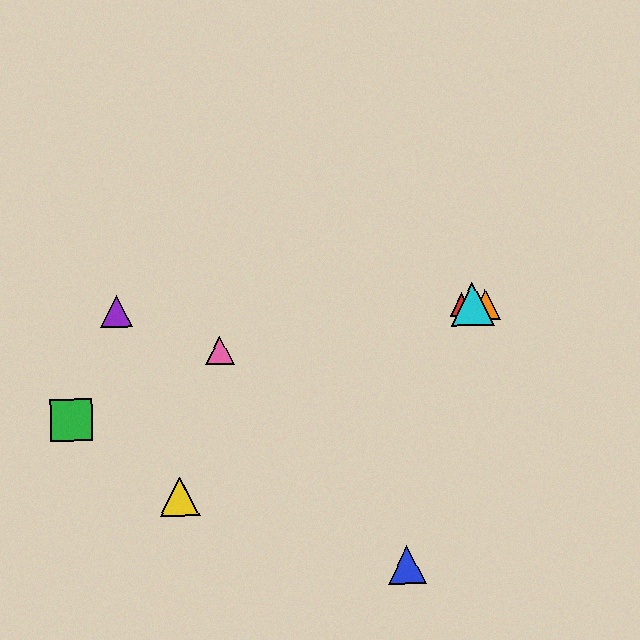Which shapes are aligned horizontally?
The red triangle, the purple triangle, the orange triangle, the cyan triangle are aligned horizontally.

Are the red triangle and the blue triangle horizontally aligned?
No, the red triangle is at y≈305 and the blue triangle is at y≈565.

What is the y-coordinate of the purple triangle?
The purple triangle is at y≈311.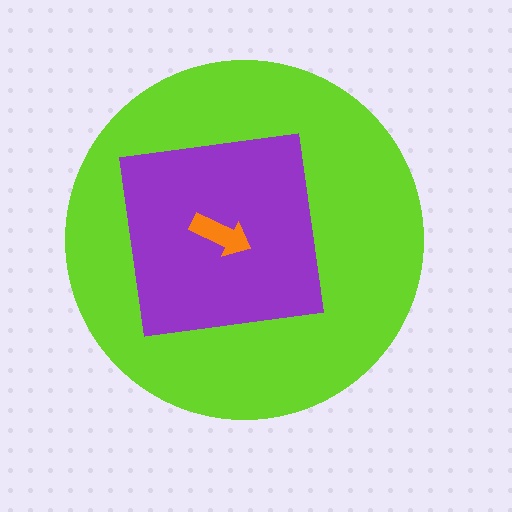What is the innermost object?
The orange arrow.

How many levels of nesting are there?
3.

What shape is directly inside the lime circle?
The purple square.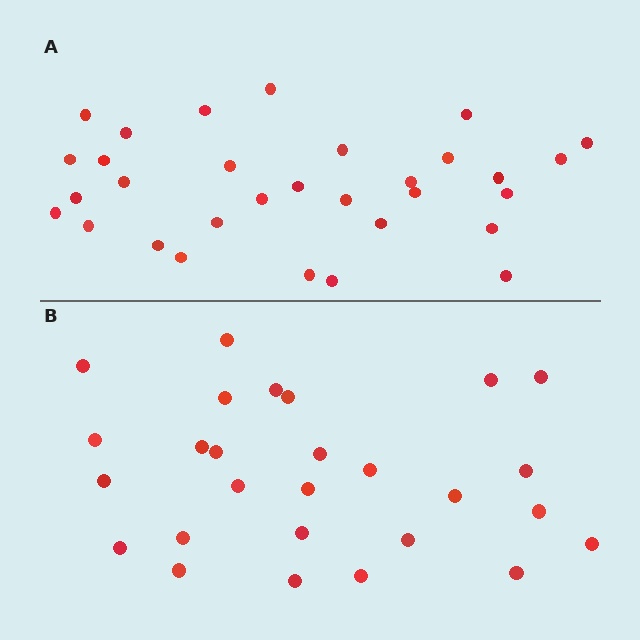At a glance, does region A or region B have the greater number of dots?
Region A (the top region) has more dots.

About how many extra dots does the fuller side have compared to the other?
Region A has about 4 more dots than region B.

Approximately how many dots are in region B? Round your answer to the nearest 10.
About 30 dots. (The exact count is 27, which rounds to 30.)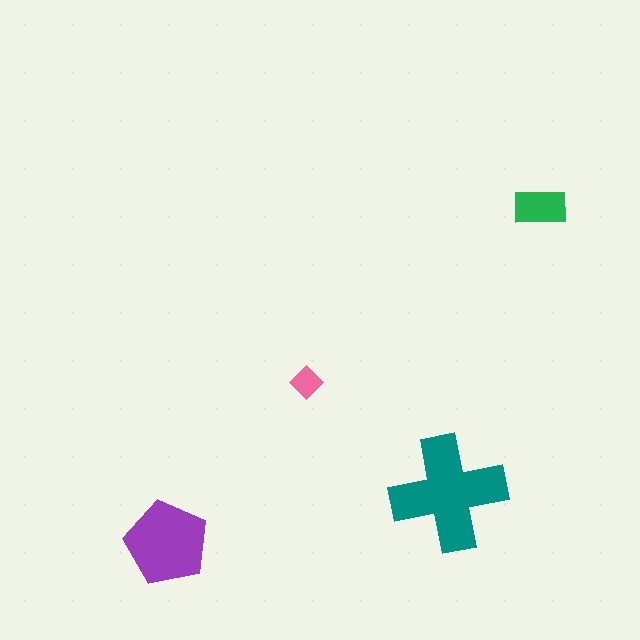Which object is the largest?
The teal cross.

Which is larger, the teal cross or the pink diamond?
The teal cross.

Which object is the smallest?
The pink diamond.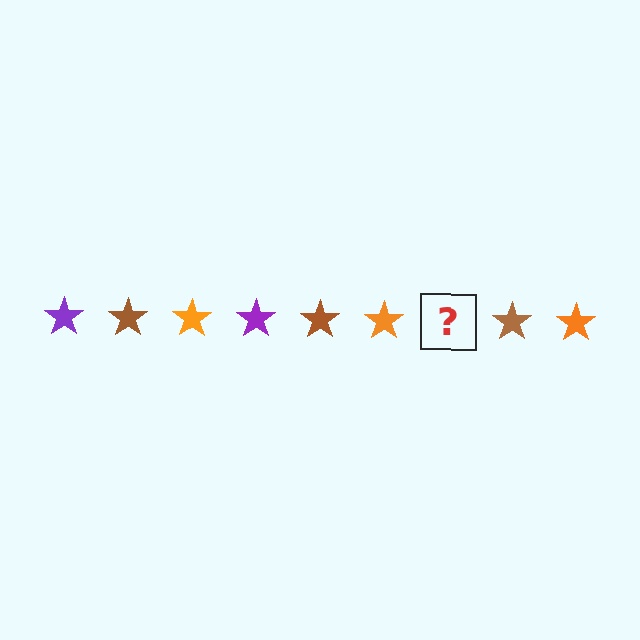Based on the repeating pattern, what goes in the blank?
The blank should be a purple star.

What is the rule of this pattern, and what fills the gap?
The rule is that the pattern cycles through purple, brown, orange stars. The gap should be filled with a purple star.